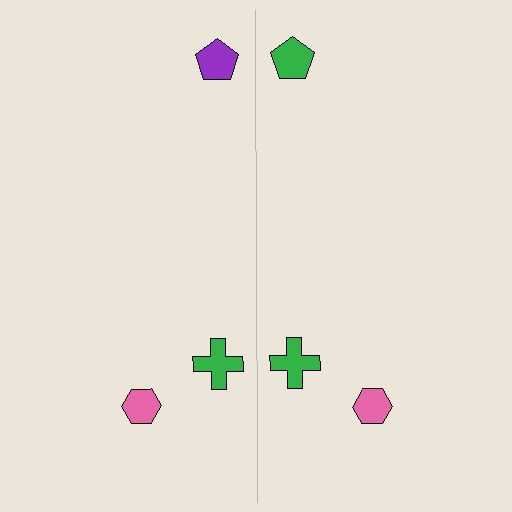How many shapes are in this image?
There are 6 shapes in this image.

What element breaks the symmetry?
The green pentagon on the right side breaks the symmetry — its mirror counterpart is purple.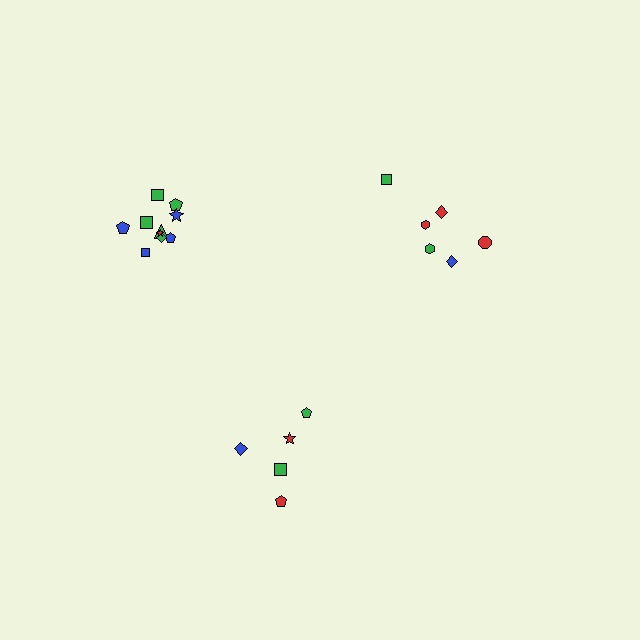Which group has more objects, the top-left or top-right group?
The top-left group.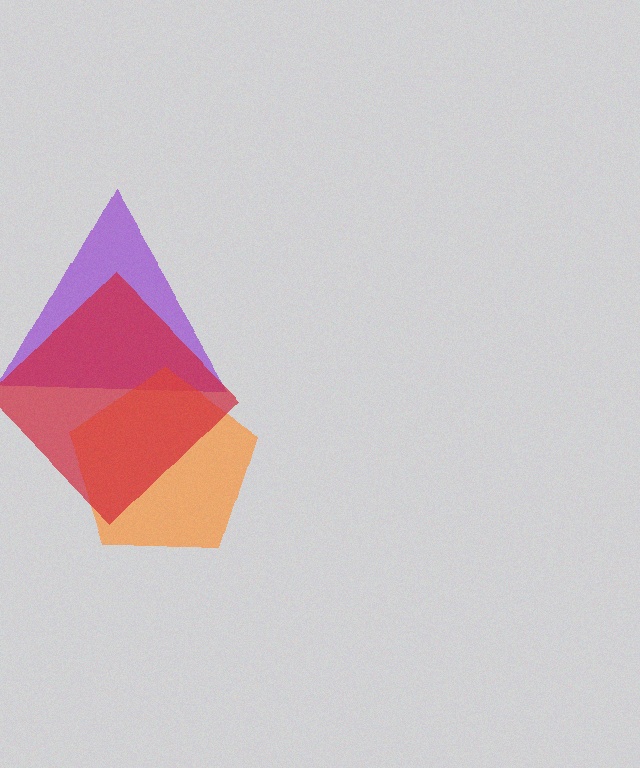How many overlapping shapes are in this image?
There are 3 overlapping shapes in the image.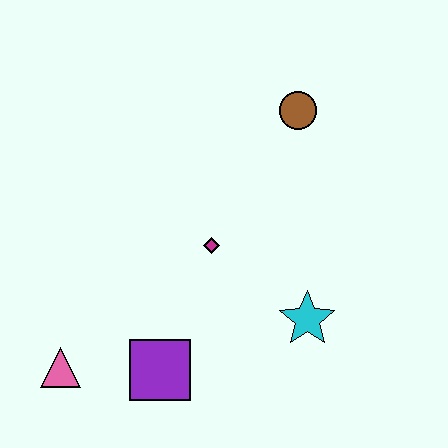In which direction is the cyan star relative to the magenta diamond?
The cyan star is to the right of the magenta diamond.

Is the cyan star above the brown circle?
No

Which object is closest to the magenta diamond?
The cyan star is closest to the magenta diamond.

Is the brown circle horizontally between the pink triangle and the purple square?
No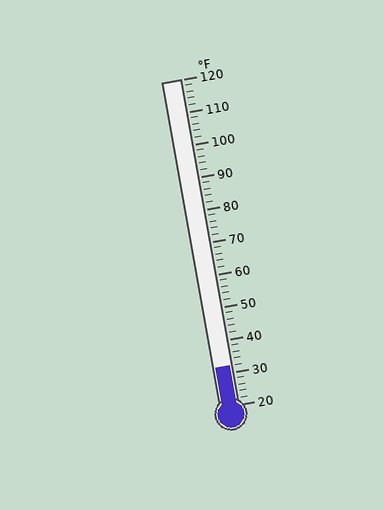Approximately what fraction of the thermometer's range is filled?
The thermometer is filled to approximately 10% of its range.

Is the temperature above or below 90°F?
The temperature is below 90°F.